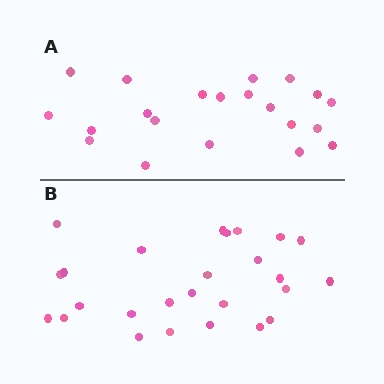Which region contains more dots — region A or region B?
Region B (the bottom region) has more dots.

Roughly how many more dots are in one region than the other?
Region B has about 5 more dots than region A.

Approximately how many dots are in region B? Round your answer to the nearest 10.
About 30 dots. (The exact count is 26, which rounds to 30.)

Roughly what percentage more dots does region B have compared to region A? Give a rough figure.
About 25% more.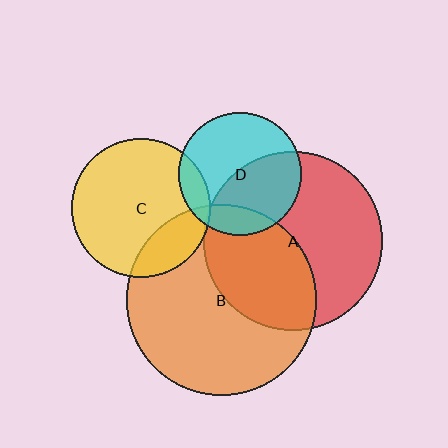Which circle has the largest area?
Circle B (orange).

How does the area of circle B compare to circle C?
Approximately 1.9 times.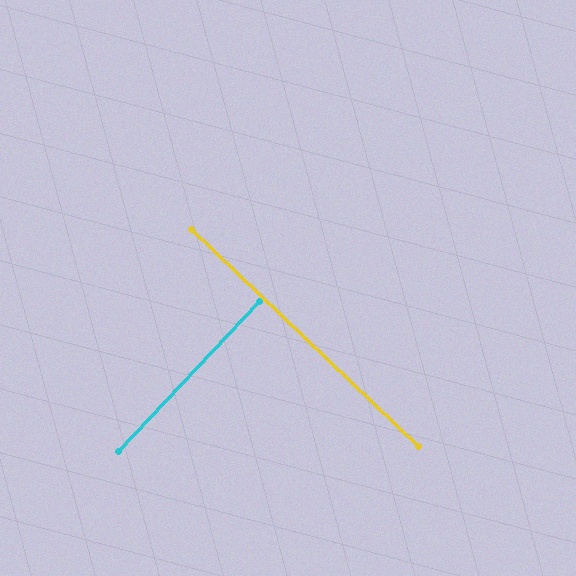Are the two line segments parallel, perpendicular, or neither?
Perpendicular — they meet at approximately 90°.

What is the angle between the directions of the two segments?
Approximately 90 degrees.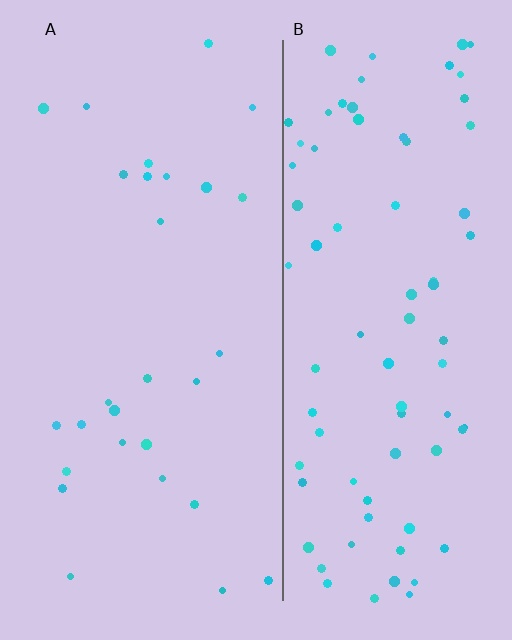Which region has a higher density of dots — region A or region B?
B (the right).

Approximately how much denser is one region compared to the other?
Approximately 2.9× — region B over region A.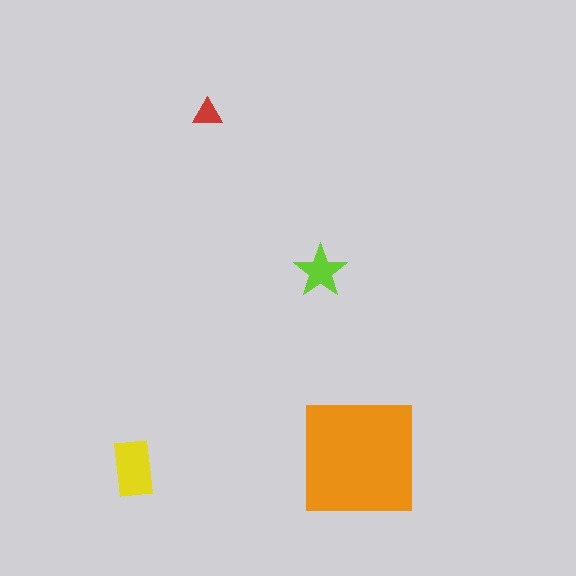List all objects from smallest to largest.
The red triangle, the lime star, the yellow rectangle, the orange square.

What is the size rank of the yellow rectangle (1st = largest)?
2nd.